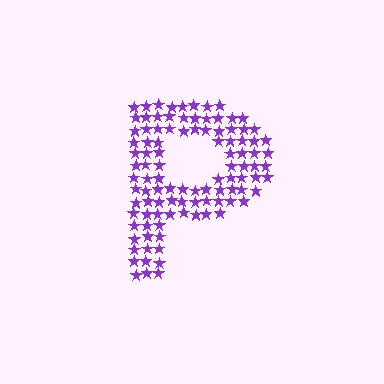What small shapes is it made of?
It is made of small stars.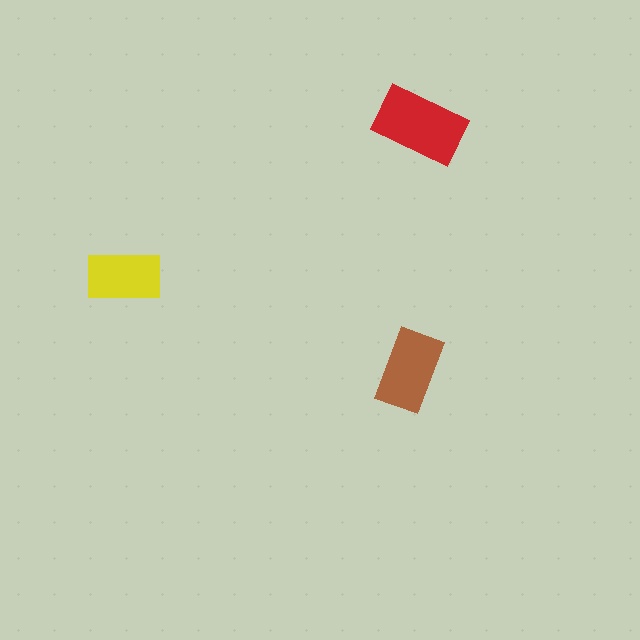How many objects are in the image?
There are 3 objects in the image.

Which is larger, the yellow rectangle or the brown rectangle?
The brown one.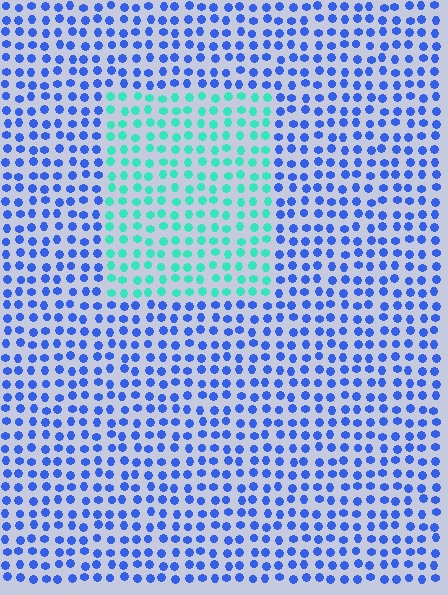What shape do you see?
I see a rectangle.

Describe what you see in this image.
The image is filled with small blue elements in a uniform arrangement. A rectangle-shaped region is visible where the elements are tinted to a slightly different hue, forming a subtle color boundary.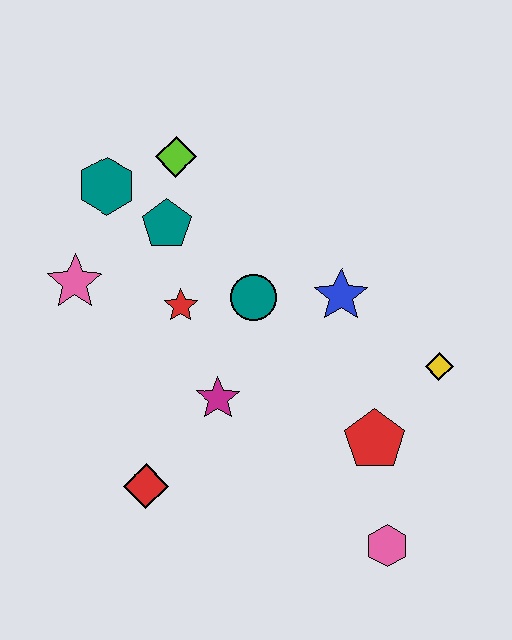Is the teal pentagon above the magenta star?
Yes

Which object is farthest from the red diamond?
The lime diamond is farthest from the red diamond.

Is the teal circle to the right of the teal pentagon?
Yes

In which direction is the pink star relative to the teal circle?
The pink star is to the left of the teal circle.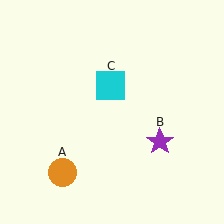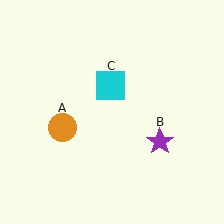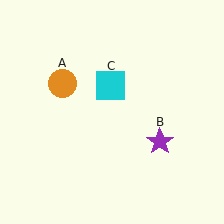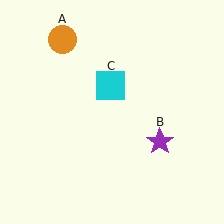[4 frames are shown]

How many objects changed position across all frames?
1 object changed position: orange circle (object A).